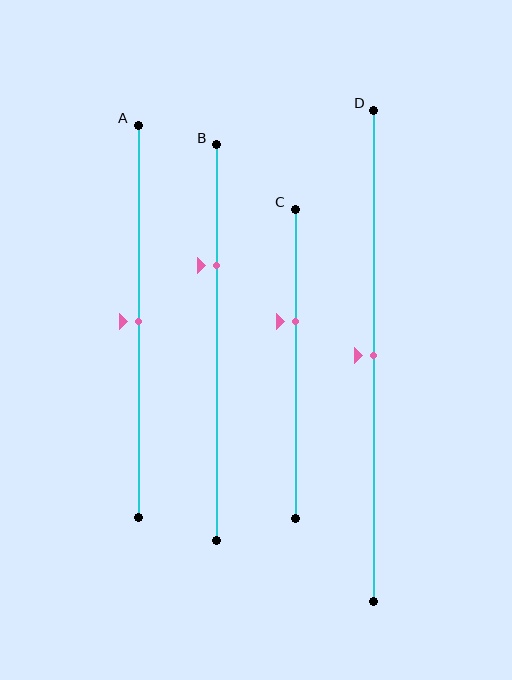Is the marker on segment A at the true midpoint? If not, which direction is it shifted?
Yes, the marker on segment A is at the true midpoint.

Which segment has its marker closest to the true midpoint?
Segment A has its marker closest to the true midpoint.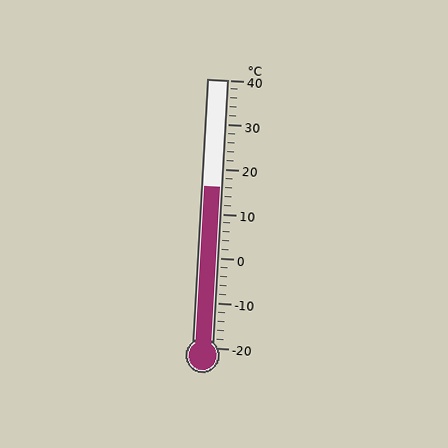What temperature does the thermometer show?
The thermometer shows approximately 16°C.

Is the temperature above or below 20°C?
The temperature is below 20°C.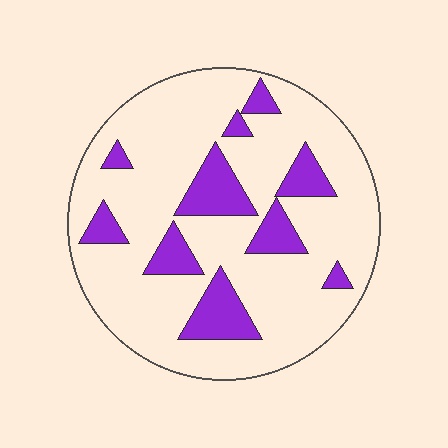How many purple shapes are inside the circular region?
10.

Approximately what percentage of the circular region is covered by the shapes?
Approximately 20%.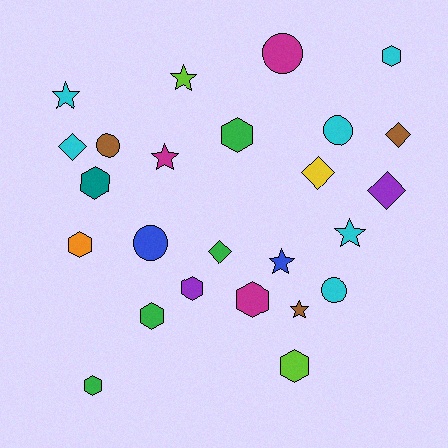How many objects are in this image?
There are 25 objects.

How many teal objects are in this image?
There is 1 teal object.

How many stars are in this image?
There are 6 stars.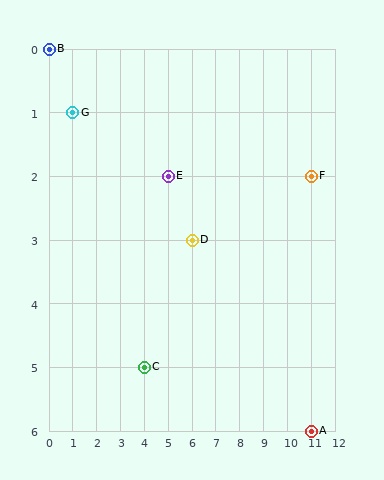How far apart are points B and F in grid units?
Points B and F are 11 columns and 2 rows apart (about 11.2 grid units diagonally).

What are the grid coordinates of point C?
Point C is at grid coordinates (4, 5).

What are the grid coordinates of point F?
Point F is at grid coordinates (11, 2).